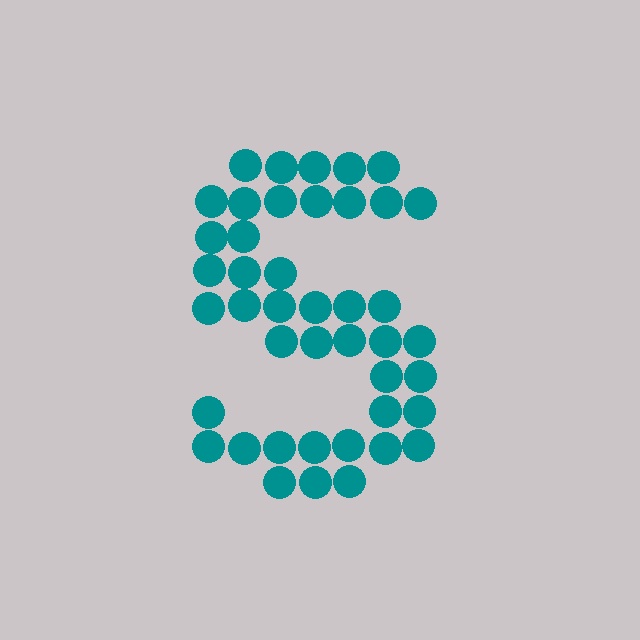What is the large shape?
The large shape is the letter S.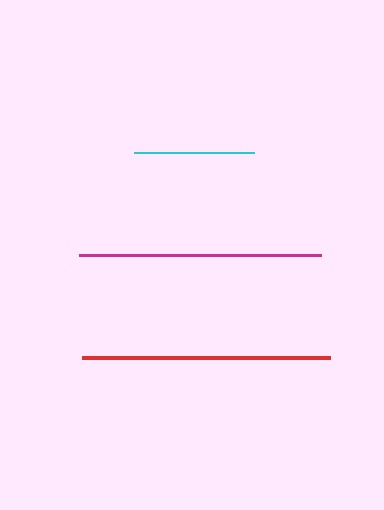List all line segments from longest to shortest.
From longest to shortest: red, magenta, cyan.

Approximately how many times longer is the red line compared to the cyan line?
The red line is approximately 2.1 times the length of the cyan line.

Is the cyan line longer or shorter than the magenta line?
The magenta line is longer than the cyan line.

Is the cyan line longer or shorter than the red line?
The red line is longer than the cyan line.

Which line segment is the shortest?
The cyan line is the shortest at approximately 120 pixels.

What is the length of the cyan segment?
The cyan segment is approximately 120 pixels long.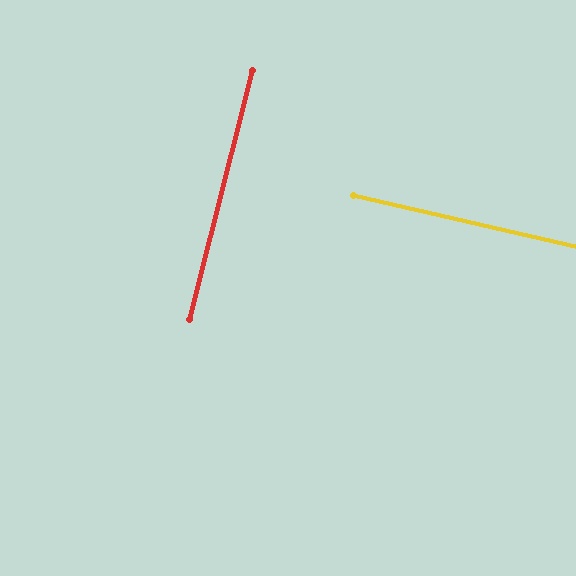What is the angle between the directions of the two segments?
Approximately 89 degrees.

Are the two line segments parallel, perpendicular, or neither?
Perpendicular — they meet at approximately 89°.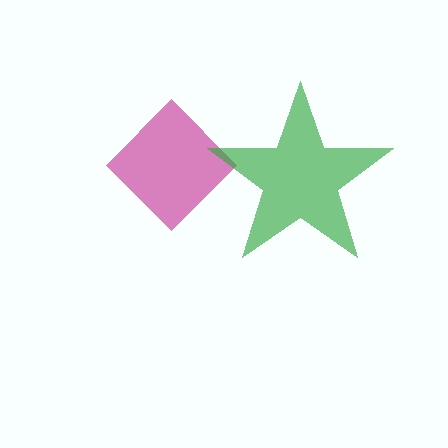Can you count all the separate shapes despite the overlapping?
Yes, there are 2 separate shapes.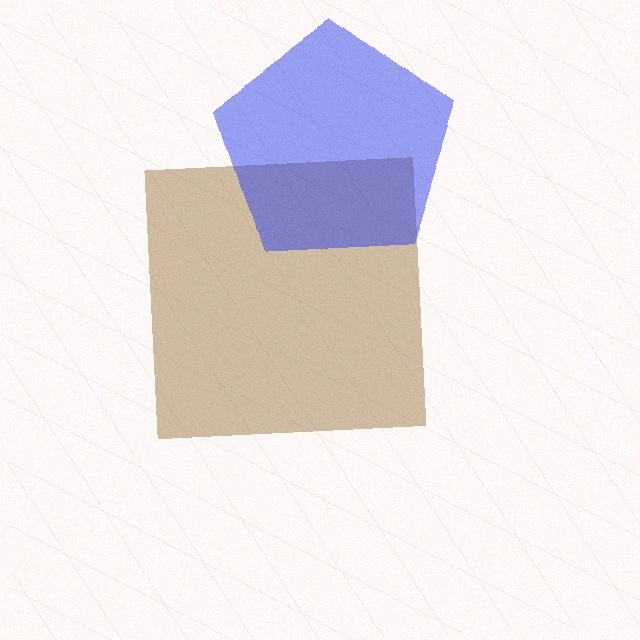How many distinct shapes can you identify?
There are 2 distinct shapes: a brown square, a blue pentagon.